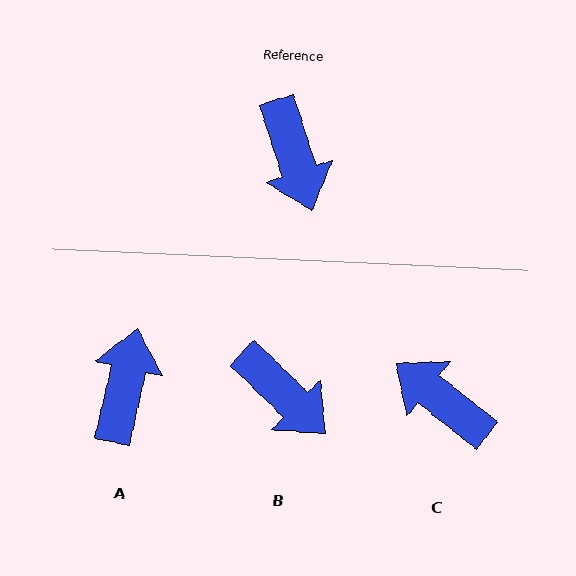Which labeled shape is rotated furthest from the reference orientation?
A, about 149 degrees away.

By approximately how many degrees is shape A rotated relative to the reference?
Approximately 149 degrees counter-clockwise.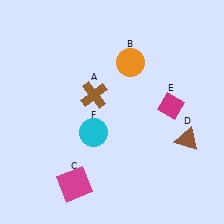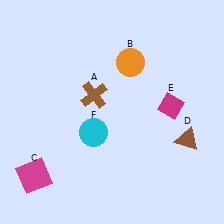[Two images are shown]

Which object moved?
The magenta square (C) moved left.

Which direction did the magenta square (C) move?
The magenta square (C) moved left.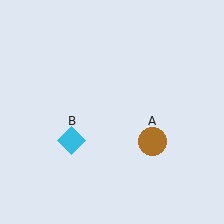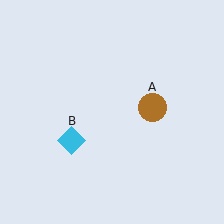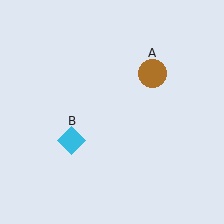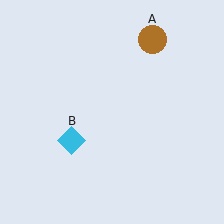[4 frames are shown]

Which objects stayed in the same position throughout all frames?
Cyan diamond (object B) remained stationary.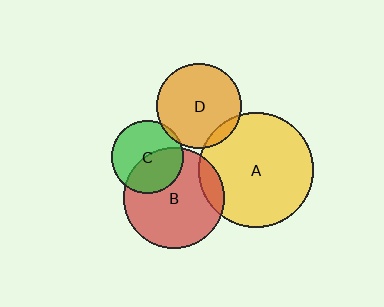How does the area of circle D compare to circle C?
Approximately 1.4 times.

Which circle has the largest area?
Circle A (yellow).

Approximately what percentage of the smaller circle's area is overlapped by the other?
Approximately 45%.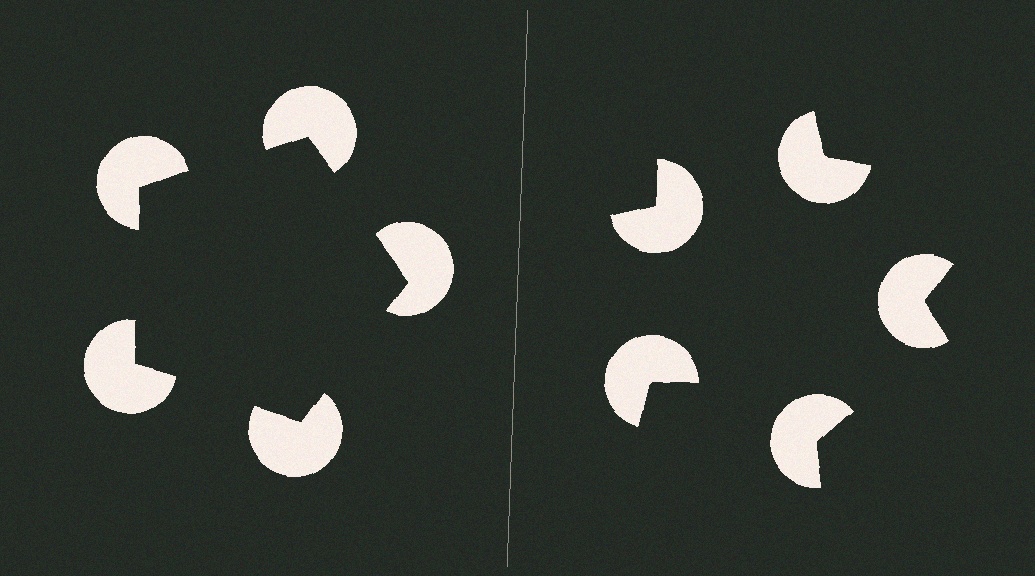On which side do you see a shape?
An illusory pentagon appears on the left side. On the right side the wedge cuts are rotated, so no coherent shape forms.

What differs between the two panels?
The pac-man discs are positioned identically on both sides; only the wedge orientations differ. On the left they align to a pentagon; on the right they are misaligned.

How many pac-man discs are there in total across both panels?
10 — 5 on each side.